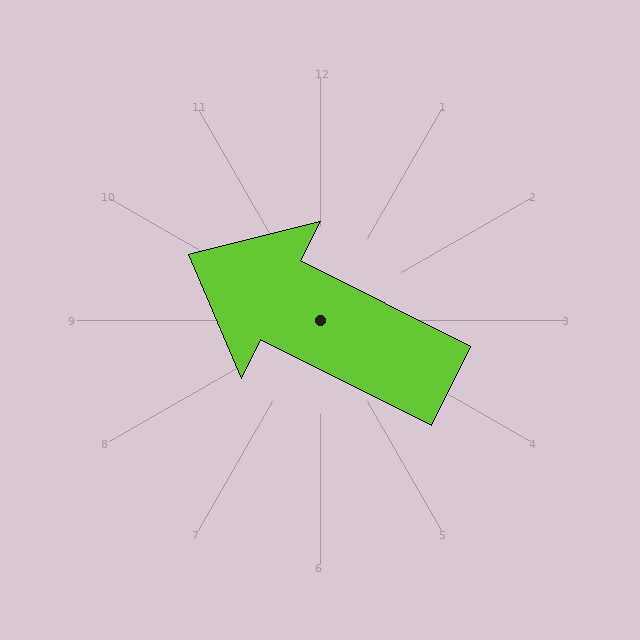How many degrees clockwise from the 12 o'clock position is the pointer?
Approximately 297 degrees.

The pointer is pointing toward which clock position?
Roughly 10 o'clock.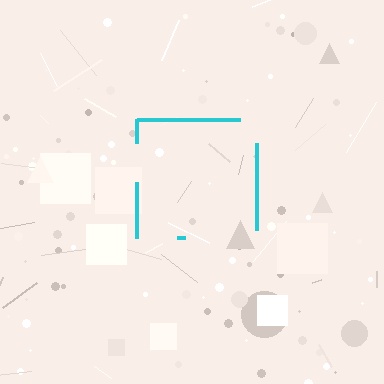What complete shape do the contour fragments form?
The contour fragments form a square.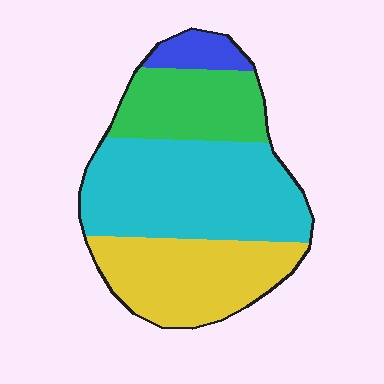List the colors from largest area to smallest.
From largest to smallest: cyan, yellow, green, blue.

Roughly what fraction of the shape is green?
Green covers 21% of the shape.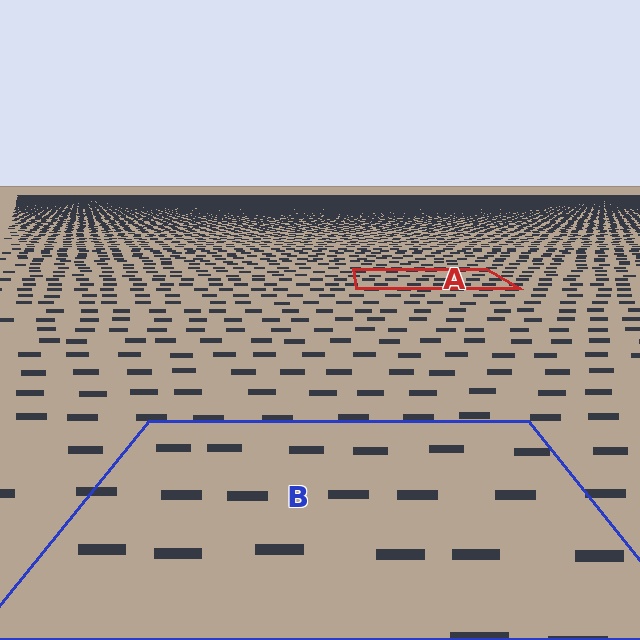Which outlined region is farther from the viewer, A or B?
Region A is farther from the viewer — the texture elements inside it appear smaller and more densely packed.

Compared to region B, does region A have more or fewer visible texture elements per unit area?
Region A has more texture elements per unit area — they are packed more densely because it is farther away.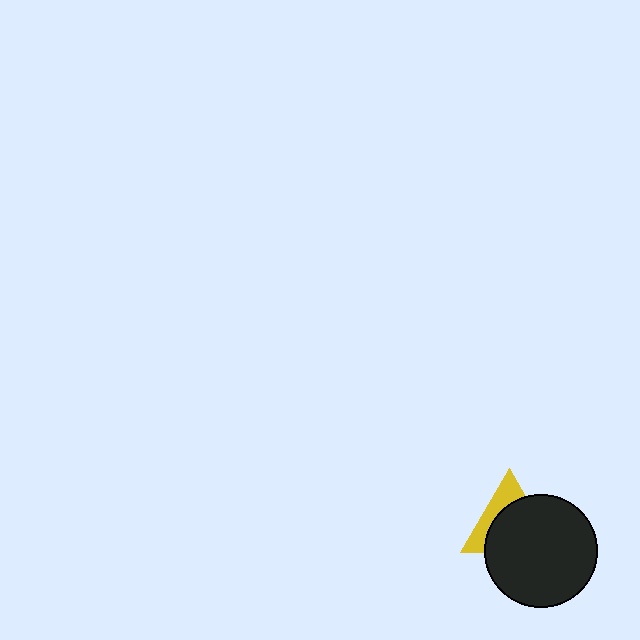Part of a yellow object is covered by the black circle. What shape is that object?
It is a triangle.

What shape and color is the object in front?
The object in front is a black circle.